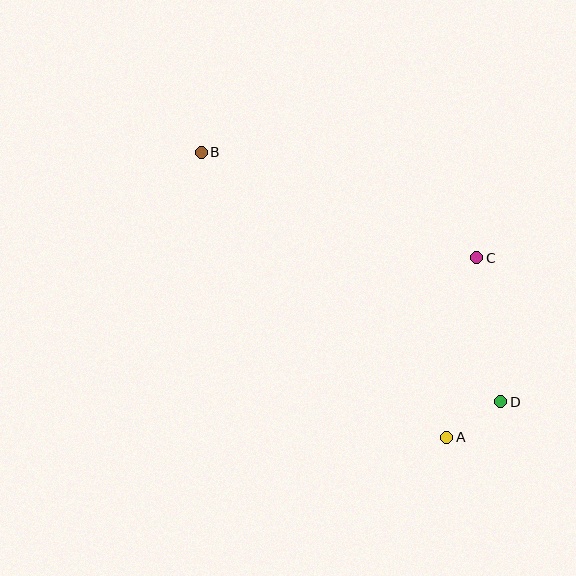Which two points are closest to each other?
Points A and D are closest to each other.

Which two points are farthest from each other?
Points B and D are farthest from each other.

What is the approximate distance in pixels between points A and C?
The distance between A and C is approximately 182 pixels.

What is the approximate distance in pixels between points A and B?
The distance between A and B is approximately 376 pixels.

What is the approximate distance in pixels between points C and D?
The distance between C and D is approximately 146 pixels.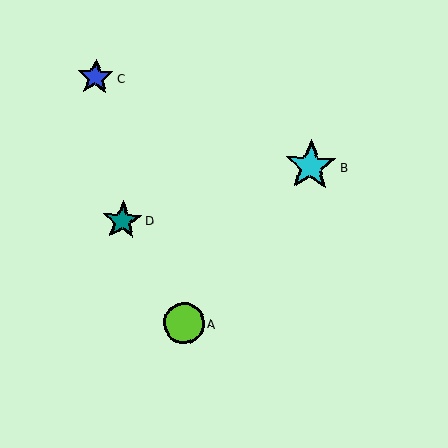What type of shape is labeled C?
Shape C is a blue star.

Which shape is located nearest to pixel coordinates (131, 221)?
The teal star (labeled D) at (122, 221) is nearest to that location.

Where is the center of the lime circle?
The center of the lime circle is at (184, 323).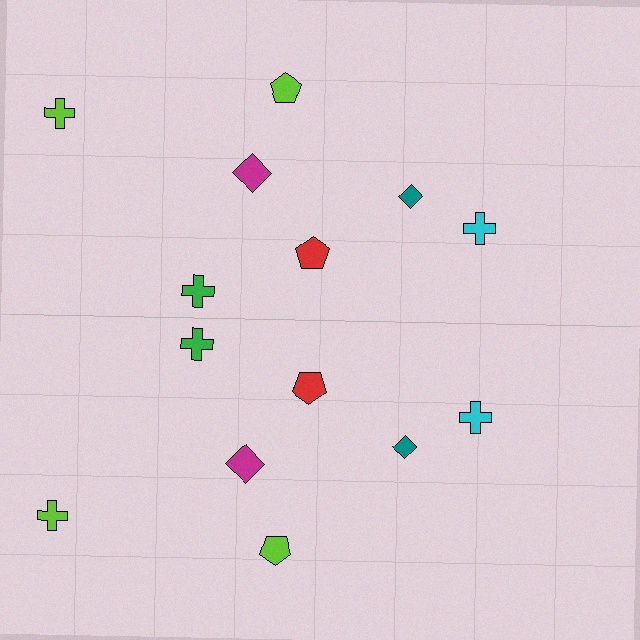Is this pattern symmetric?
Yes, this pattern has bilateral (reflection) symmetry.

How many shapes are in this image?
There are 14 shapes in this image.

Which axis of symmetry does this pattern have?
The pattern has a horizontal axis of symmetry running through the center of the image.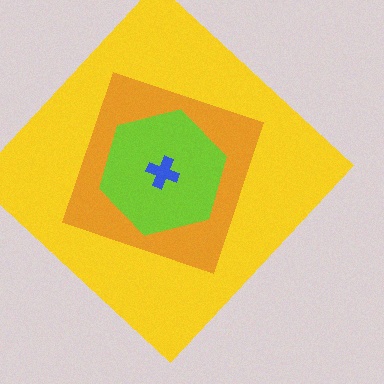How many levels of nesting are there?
4.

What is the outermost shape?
The yellow diamond.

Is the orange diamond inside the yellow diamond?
Yes.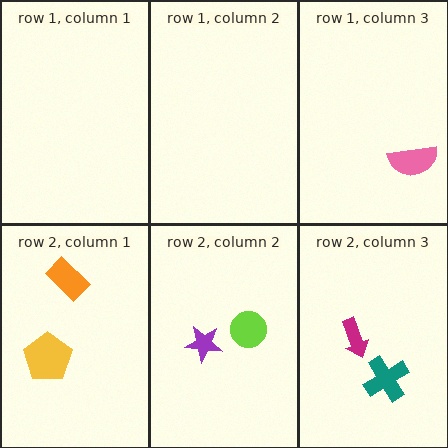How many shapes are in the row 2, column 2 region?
2.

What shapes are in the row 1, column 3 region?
The pink semicircle.